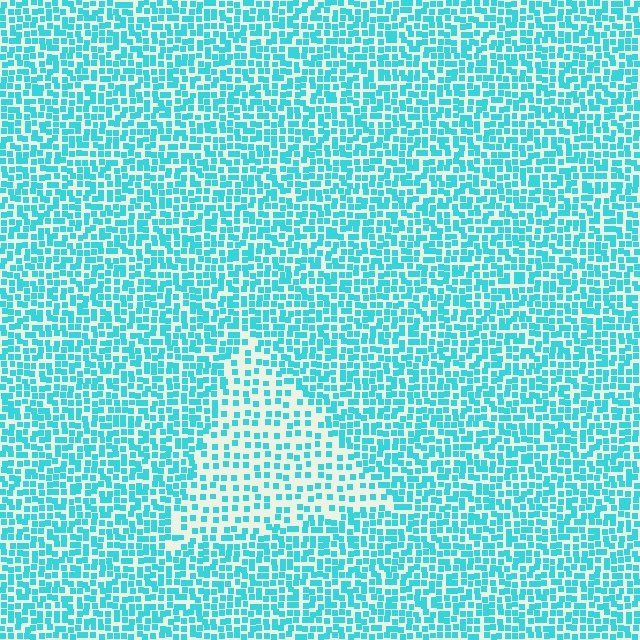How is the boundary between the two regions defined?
The boundary is defined by a change in element density (approximately 1.9x ratio). All elements are the same color, size, and shape.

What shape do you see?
I see a triangle.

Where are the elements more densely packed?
The elements are more densely packed outside the triangle boundary.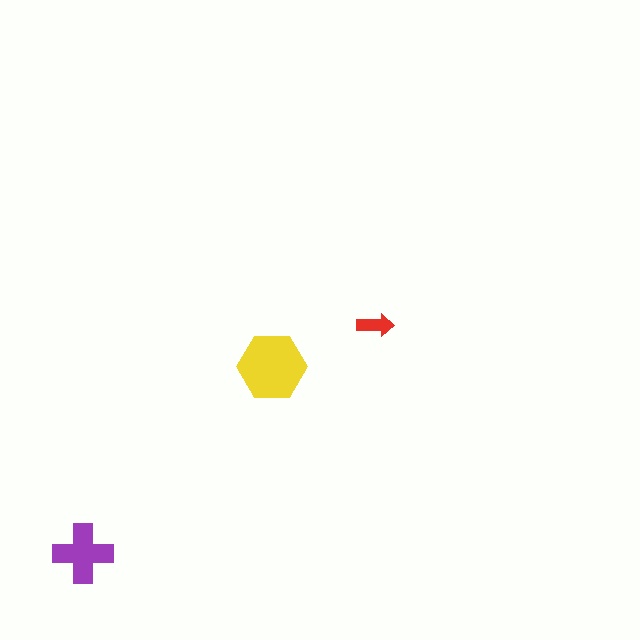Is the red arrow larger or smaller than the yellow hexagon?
Smaller.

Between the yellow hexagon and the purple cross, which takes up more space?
The yellow hexagon.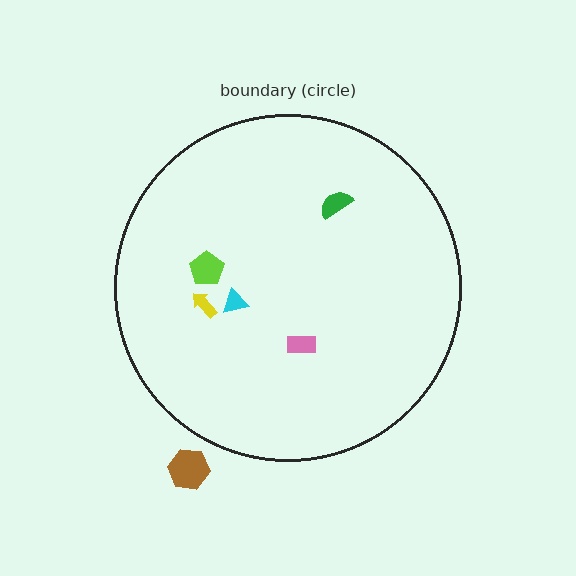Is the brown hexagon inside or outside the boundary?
Outside.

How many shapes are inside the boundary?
5 inside, 1 outside.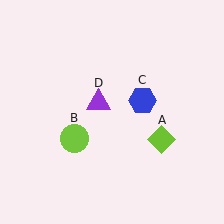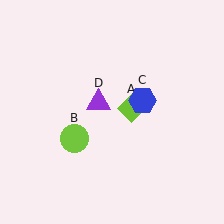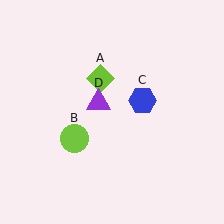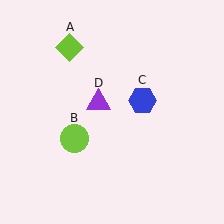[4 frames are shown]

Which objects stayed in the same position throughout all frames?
Lime circle (object B) and blue hexagon (object C) and purple triangle (object D) remained stationary.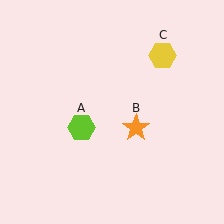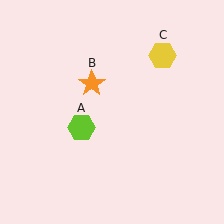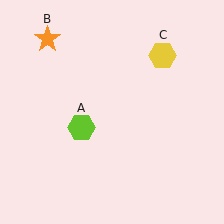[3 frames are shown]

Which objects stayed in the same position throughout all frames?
Lime hexagon (object A) and yellow hexagon (object C) remained stationary.